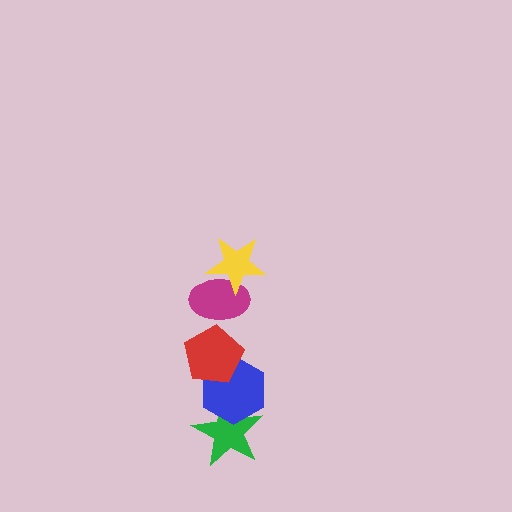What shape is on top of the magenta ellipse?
The yellow star is on top of the magenta ellipse.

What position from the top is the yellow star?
The yellow star is 1st from the top.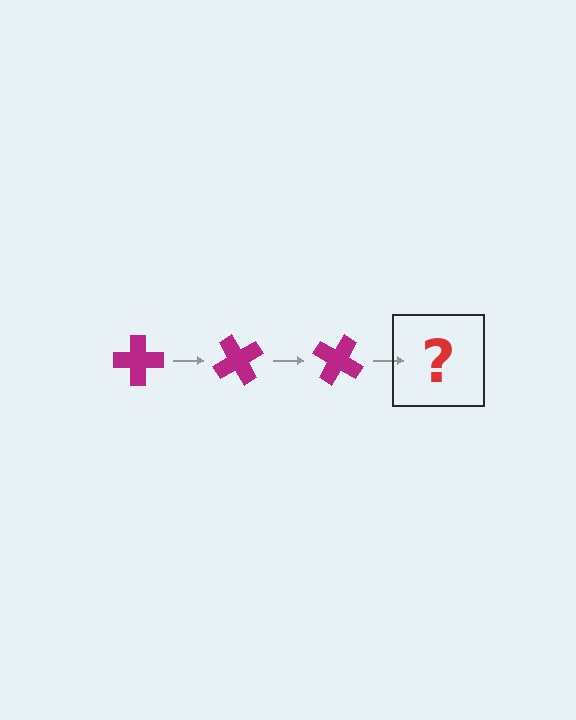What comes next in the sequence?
The next element should be a magenta cross rotated 180 degrees.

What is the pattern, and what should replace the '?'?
The pattern is that the cross rotates 60 degrees each step. The '?' should be a magenta cross rotated 180 degrees.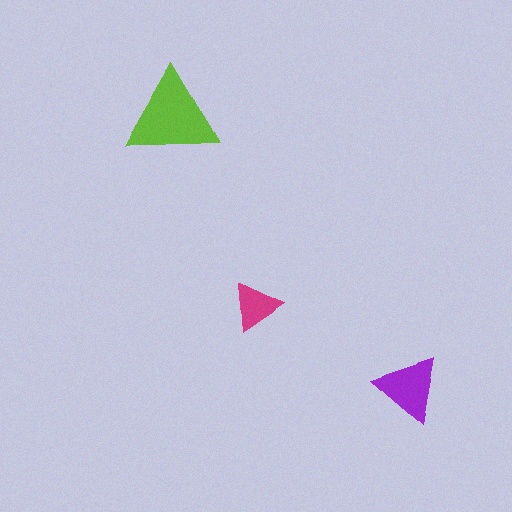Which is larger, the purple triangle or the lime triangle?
The lime one.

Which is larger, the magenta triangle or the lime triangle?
The lime one.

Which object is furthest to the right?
The purple triangle is rightmost.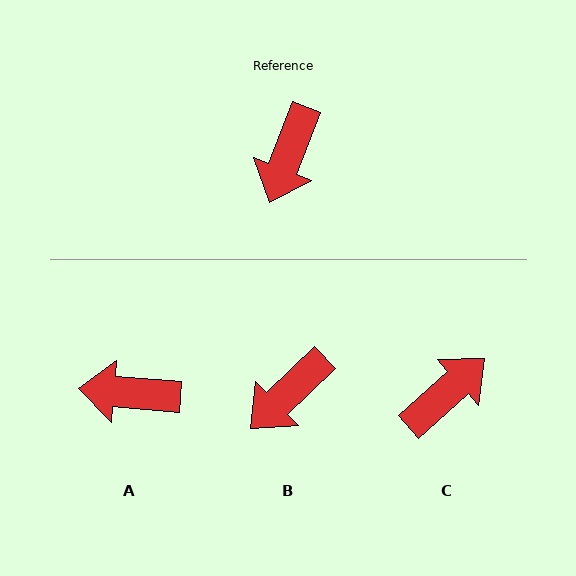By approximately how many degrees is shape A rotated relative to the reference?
Approximately 74 degrees clockwise.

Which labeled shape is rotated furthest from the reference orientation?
C, about 153 degrees away.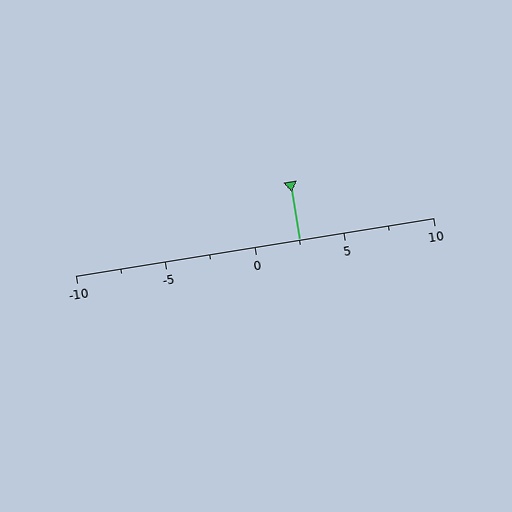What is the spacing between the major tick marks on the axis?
The major ticks are spaced 5 apart.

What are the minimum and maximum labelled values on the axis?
The axis runs from -10 to 10.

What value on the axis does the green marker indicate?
The marker indicates approximately 2.5.